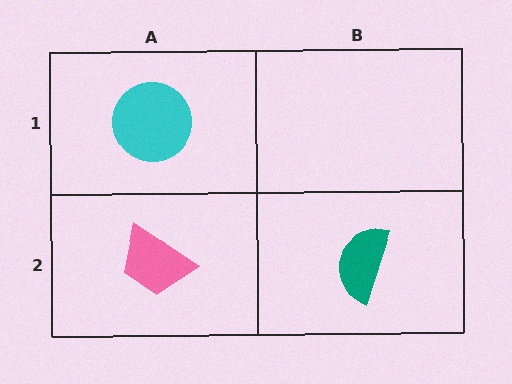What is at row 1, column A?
A cyan circle.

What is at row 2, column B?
A teal semicircle.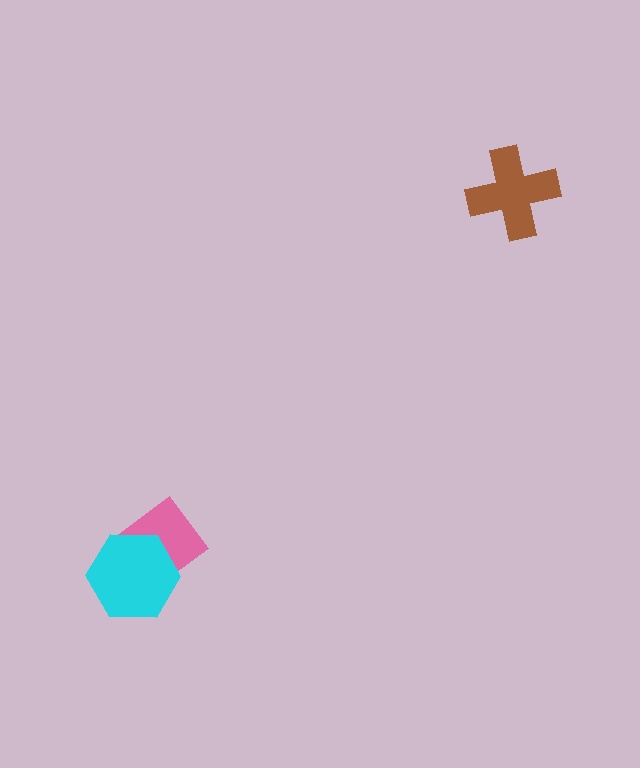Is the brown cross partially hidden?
No, no other shape covers it.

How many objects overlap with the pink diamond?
1 object overlaps with the pink diamond.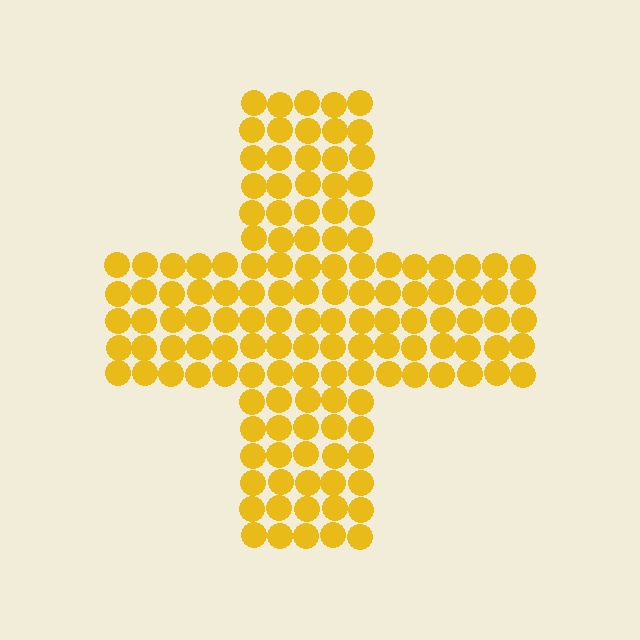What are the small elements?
The small elements are circles.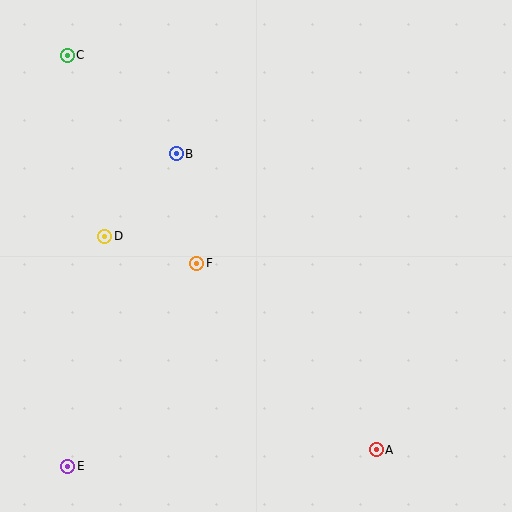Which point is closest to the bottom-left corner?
Point E is closest to the bottom-left corner.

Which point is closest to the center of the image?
Point F at (197, 263) is closest to the center.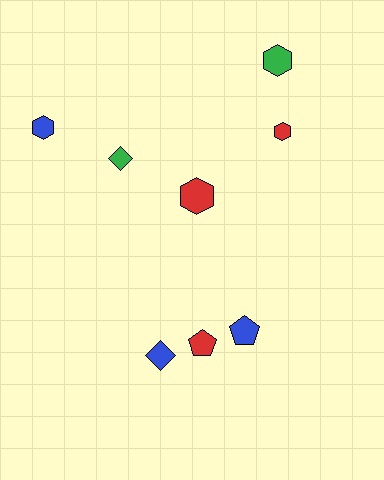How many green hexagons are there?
There is 1 green hexagon.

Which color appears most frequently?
Red, with 3 objects.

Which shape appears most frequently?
Hexagon, with 4 objects.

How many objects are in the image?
There are 8 objects.